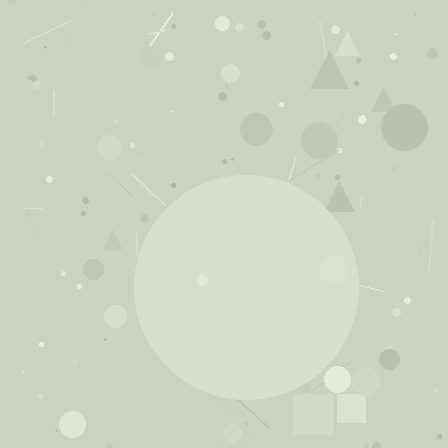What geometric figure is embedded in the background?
A circle is embedded in the background.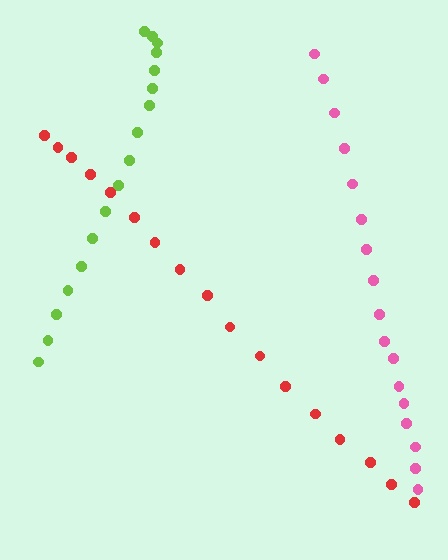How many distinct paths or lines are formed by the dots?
There are 3 distinct paths.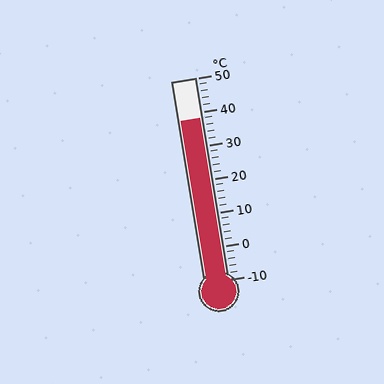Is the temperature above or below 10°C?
The temperature is above 10°C.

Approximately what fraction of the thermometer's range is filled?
The thermometer is filled to approximately 80% of its range.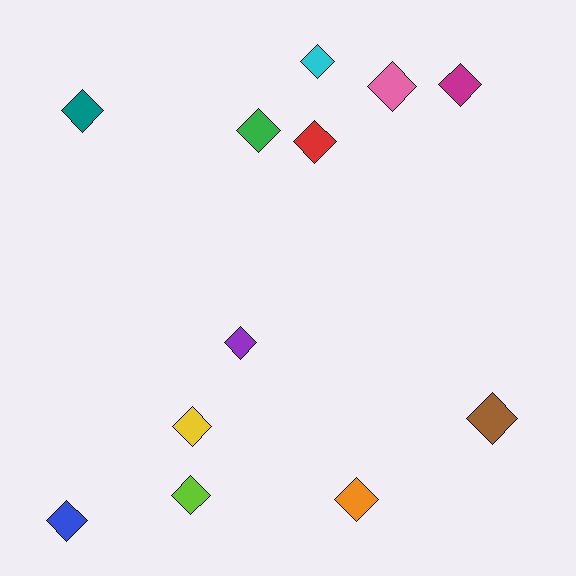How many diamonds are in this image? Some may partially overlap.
There are 12 diamonds.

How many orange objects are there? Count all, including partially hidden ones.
There is 1 orange object.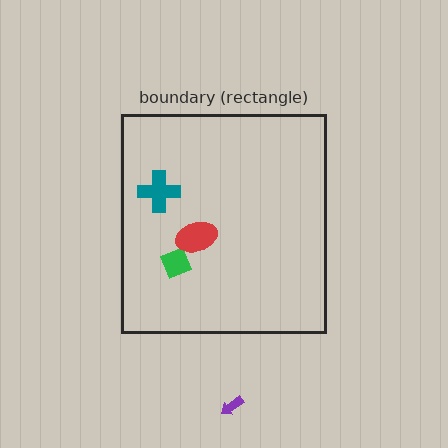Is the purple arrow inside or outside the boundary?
Outside.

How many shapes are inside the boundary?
3 inside, 1 outside.